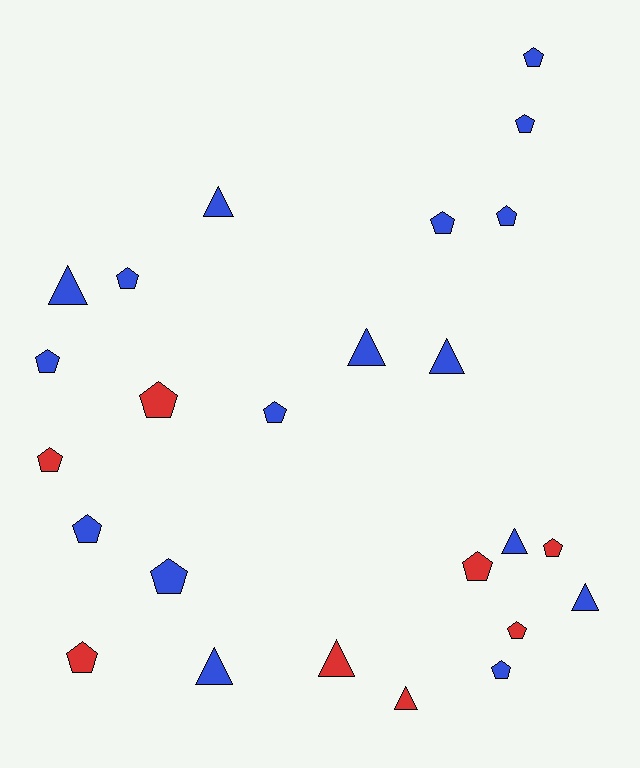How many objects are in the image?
There are 25 objects.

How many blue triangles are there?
There are 7 blue triangles.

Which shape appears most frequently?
Pentagon, with 16 objects.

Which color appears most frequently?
Blue, with 17 objects.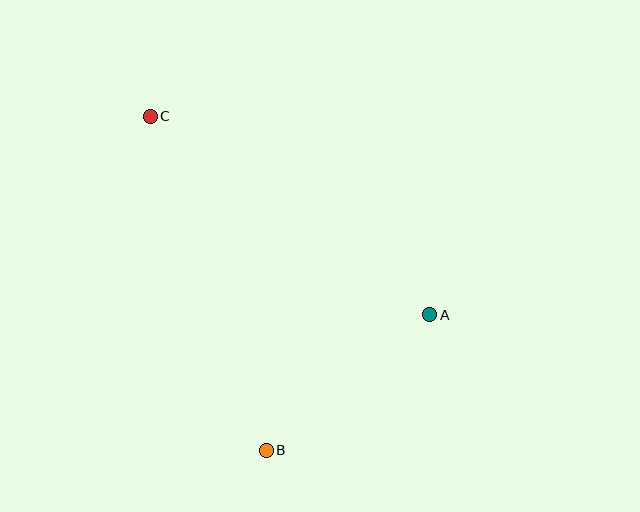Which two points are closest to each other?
Points A and B are closest to each other.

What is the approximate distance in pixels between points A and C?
The distance between A and C is approximately 343 pixels.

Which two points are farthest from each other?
Points B and C are farthest from each other.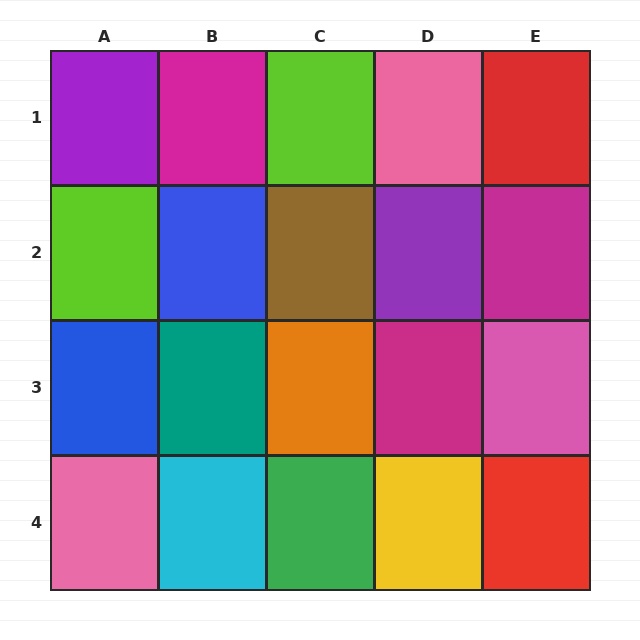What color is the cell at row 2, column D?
Purple.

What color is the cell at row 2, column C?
Brown.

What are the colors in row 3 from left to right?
Blue, teal, orange, magenta, pink.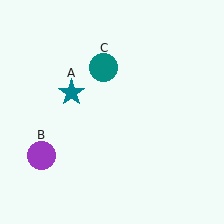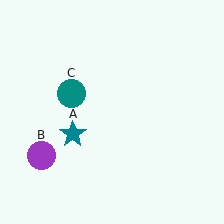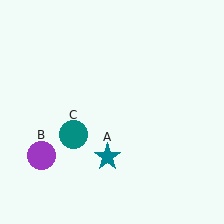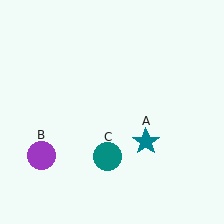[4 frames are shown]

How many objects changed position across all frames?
2 objects changed position: teal star (object A), teal circle (object C).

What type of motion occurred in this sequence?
The teal star (object A), teal circle (object C) rotated counterclockwise around the center of the scene.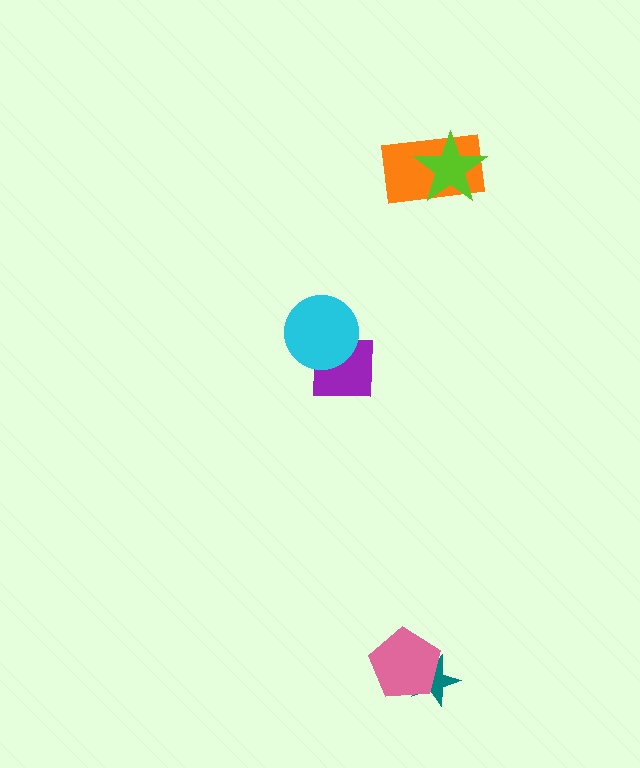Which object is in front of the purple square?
The cyan circle is in front of the purple square.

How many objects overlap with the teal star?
1 object overlaps with the teal star.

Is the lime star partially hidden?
No, no other shape covers it.